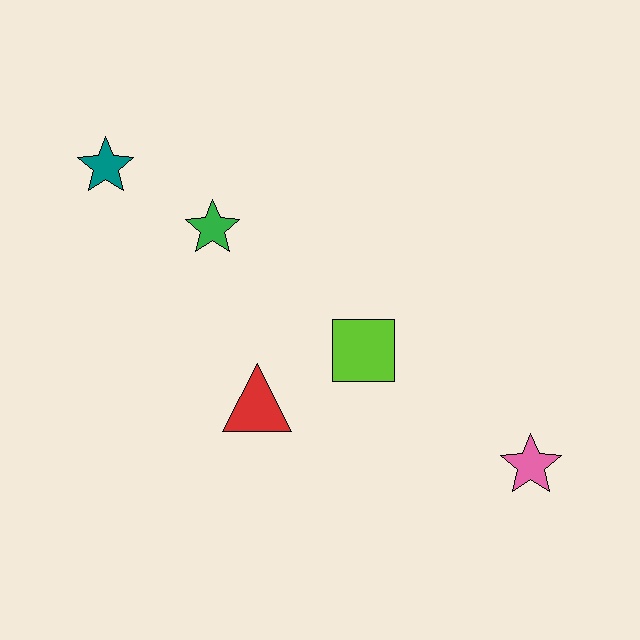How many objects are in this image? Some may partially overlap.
There are 5 objects.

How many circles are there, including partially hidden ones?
There are no circles.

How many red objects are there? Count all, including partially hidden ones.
There is 1 red object.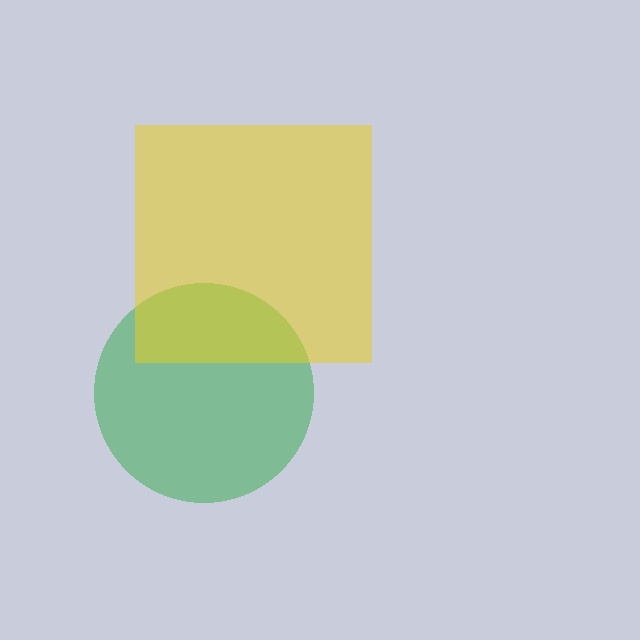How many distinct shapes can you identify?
There are 2 distinct shapes: a green circle, a yellow square.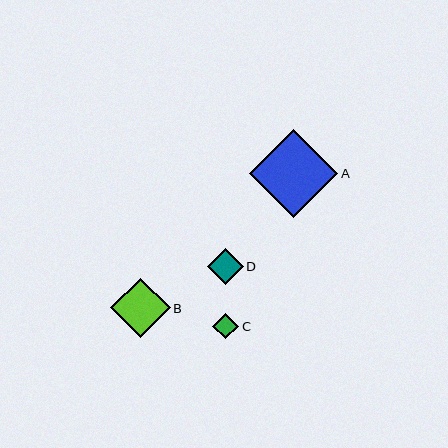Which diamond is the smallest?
Diamond C is the smallest with a size of approximately 26 pixels.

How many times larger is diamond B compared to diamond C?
Diamond B is approximately 2.3 times the size of diamond C.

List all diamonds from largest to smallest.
From largest to smallest: A, B, D, C.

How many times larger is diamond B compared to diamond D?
Diamond B is approximately 1.7 times the size of diamond D.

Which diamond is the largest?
Diamond A is the largest with a size of approximately 88 pixels.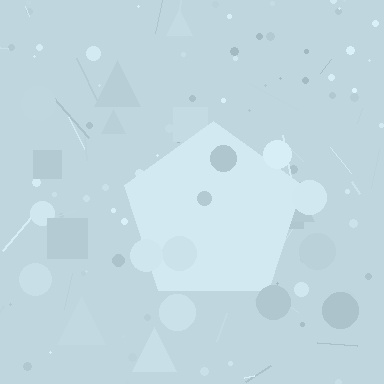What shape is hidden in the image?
A pentagon is hidden in the image.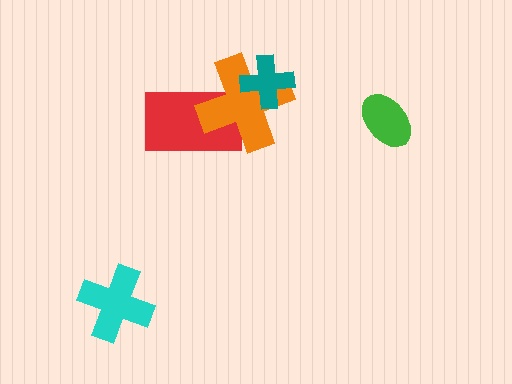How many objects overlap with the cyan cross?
0 objects overlap with the cyan cross.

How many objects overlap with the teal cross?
1 object overlaps with the teal cross.